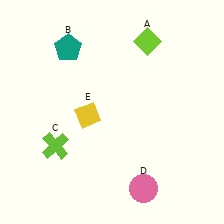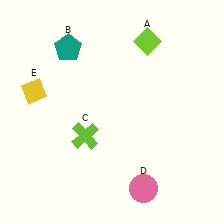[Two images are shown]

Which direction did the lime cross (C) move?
The lime cross (C) moved right.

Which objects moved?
The objects that moved are: the lime cross (C), the yellow diamond (E).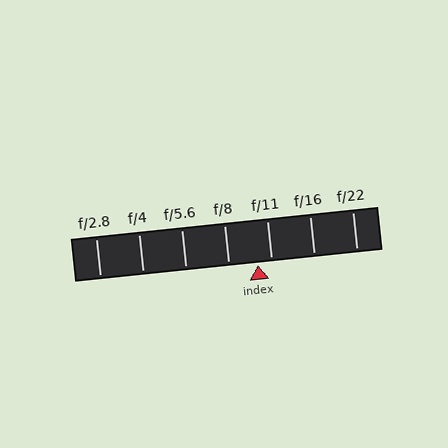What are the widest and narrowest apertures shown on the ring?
The widest aperture shown is f/2.8 and the narrowest is f/22.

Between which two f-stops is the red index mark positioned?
The index mark is between f/8 and f/11.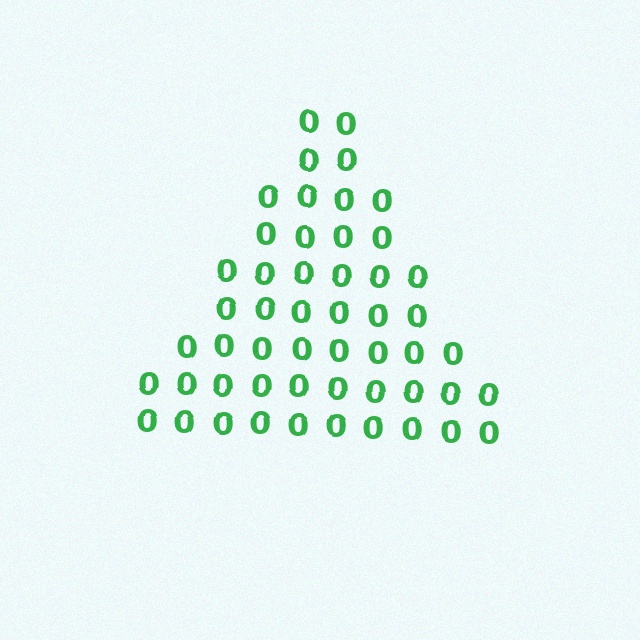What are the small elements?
The small elements are digit 0's.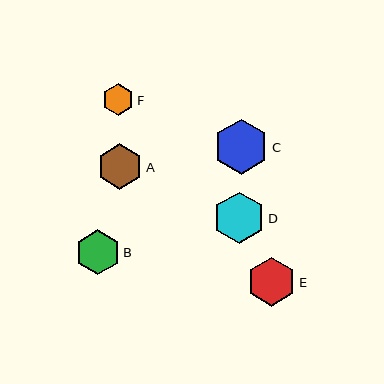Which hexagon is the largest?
Hexagon C is the largest with a size of approximately 55 pixels.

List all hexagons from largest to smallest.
From largest to smallest: C, D, E, A, B, F.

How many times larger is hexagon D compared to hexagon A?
Hexagon D is approximately 1.1 times the size of hexagon A.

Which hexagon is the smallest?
Hexagon F is the smallest with a size of approximately 32 pixels.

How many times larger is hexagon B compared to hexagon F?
Hexagon B is approximately 1.4 times the size of hexagon F.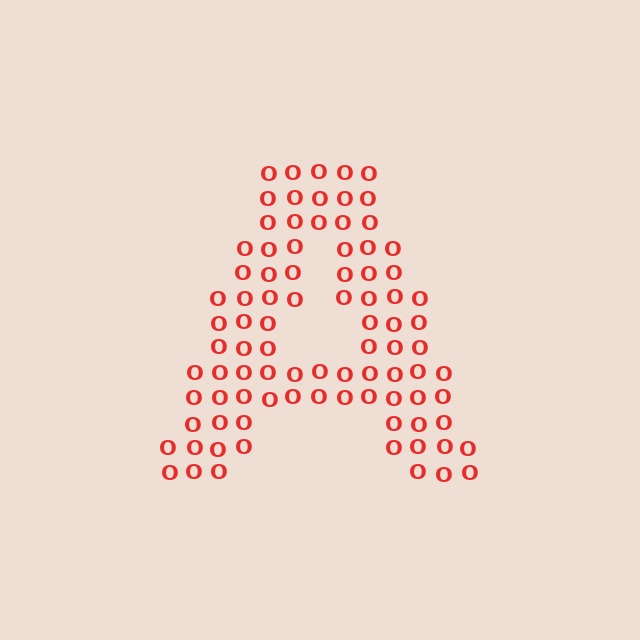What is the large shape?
The large shape is the letter A.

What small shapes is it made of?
It is made of small letter O's.